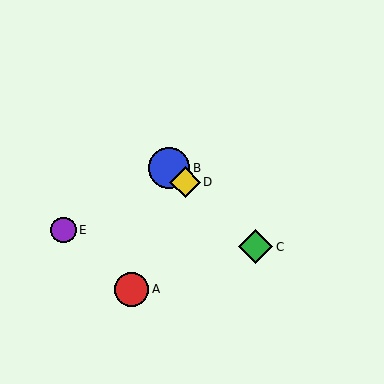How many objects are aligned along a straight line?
3 objects (B, C, D) are aligned along a straight line.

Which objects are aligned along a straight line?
Objects B, C, D are aligned along a straight line.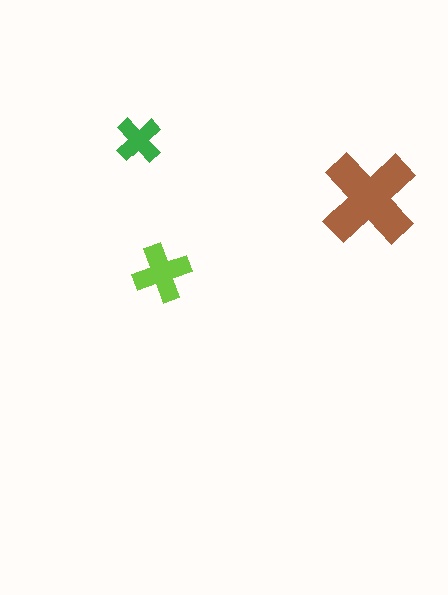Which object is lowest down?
The lime cross is bottommost.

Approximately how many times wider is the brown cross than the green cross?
About 2 times wider.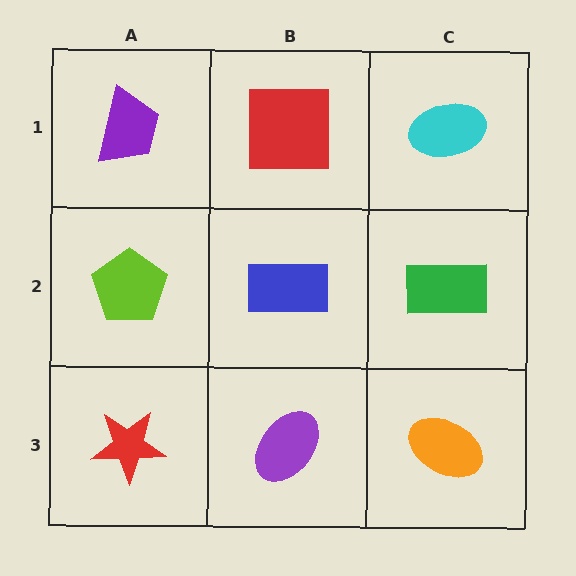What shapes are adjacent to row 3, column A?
A lime pentagon (row 2, column A), a purple ellipse (row 3, column B).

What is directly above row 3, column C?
A green rectangle.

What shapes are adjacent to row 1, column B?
A blue rectangle (row 2, column B), a purple trapezoid (row 1, column A), a cyan ellipse (row 1, column C).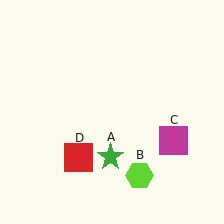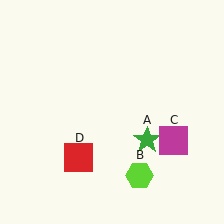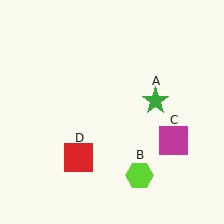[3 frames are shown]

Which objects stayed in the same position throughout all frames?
Lime hexagon (object B) and magenta square (object C) and red square (object D) remained stationary.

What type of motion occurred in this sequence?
The green star (object A) rotated counterclockwise around the center of the scene.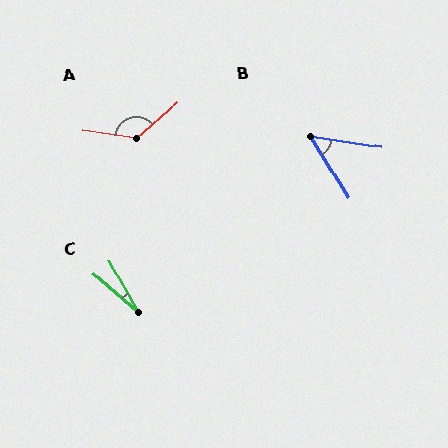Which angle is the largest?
A, at approximately 131 degrees.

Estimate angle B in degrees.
Approximately 50 degrees.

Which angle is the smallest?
C, at approximately 21 degrees.